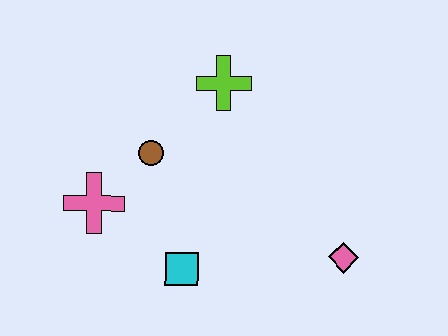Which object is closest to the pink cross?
The brown circle is closest to the pink cross.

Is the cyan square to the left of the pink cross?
No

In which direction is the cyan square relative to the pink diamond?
The cyan square is to the left of the pink diamond.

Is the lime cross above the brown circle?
Yes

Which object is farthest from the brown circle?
The pink diamond is farthest from the brown circle.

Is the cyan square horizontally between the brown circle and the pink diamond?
Yes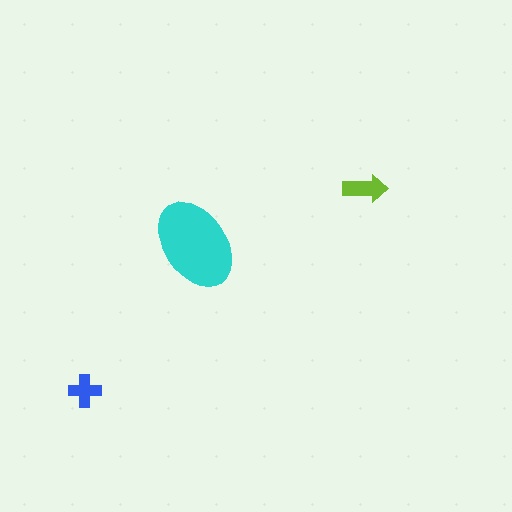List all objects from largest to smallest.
The cyan ellipse, the lime arrow, the blue cross.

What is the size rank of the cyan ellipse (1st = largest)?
1st.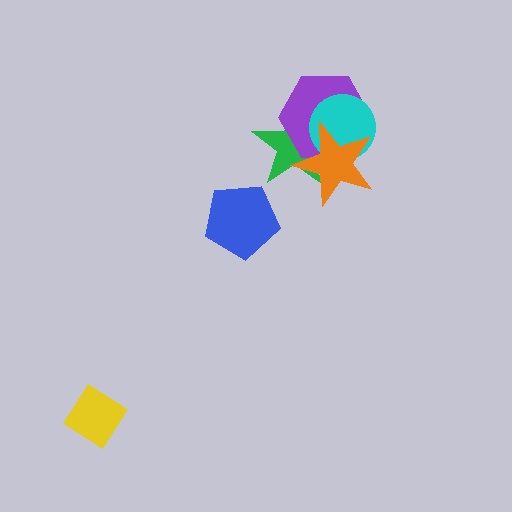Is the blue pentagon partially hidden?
No, no other shape covers it.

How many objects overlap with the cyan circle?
3 objects overlap with the cyan circle.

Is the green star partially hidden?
Yes, it is partially covered by another shape.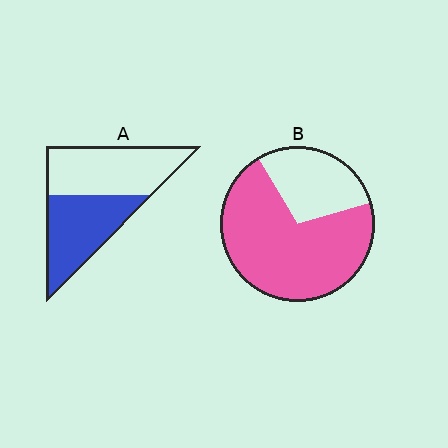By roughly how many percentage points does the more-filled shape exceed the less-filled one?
By roughly 25 percentage points (B over A).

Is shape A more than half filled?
Roughly half.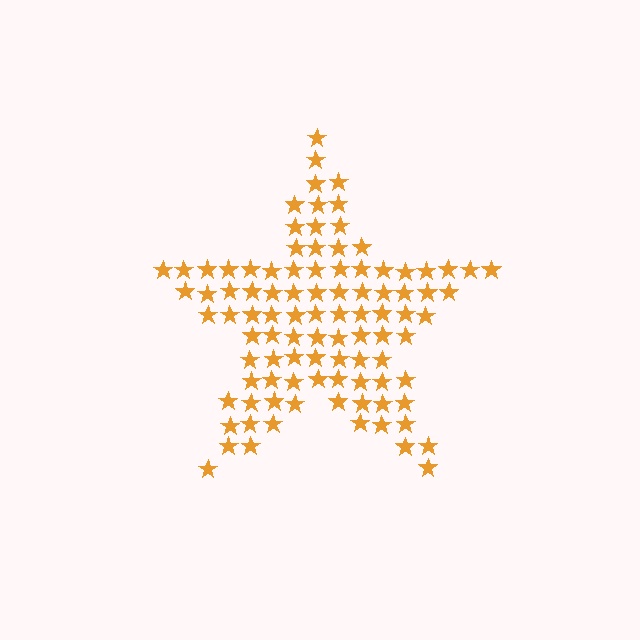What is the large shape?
The large shape is a star.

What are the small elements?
The small elements are stars.